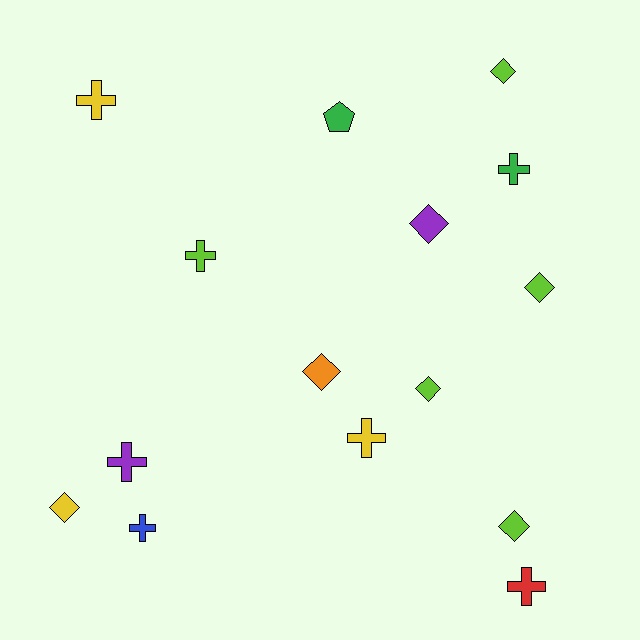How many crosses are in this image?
There are 7 crosses.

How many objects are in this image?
There are 15 objects.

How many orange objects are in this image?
There is 1 orange object.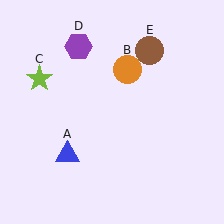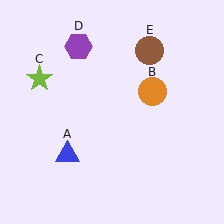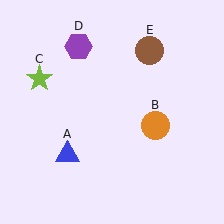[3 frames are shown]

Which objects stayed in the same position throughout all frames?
Blue triangle (object A) and lime star (object C) and purple hexagon (object D) and brown circle (object E) remained stationary.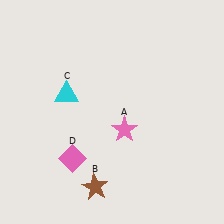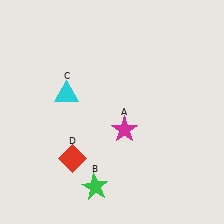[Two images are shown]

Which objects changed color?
A changed from pink to magenta. B changed from brown to green. D changed from pink to red.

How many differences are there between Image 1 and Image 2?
There are 3 differences between the two images.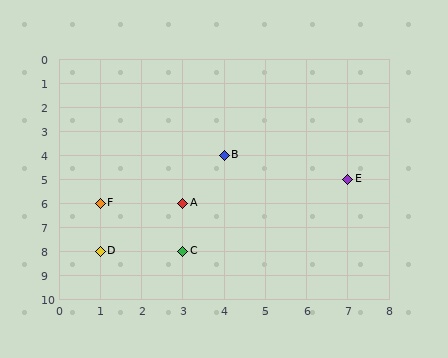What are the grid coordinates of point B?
Point B is at grid coordinates (4, 4).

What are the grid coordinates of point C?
Point C is at grid coordinates (3, 8).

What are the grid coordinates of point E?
Point E is at grid coordinates (7, 5).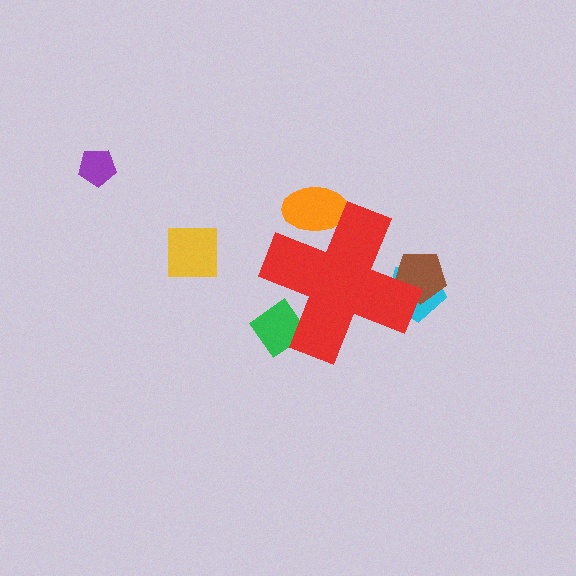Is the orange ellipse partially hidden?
Yes, the orange ellipse is partially hidden behind the red cross.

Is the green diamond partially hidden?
Yes, the green diamond is partially hidden behind the red cross.